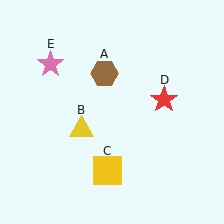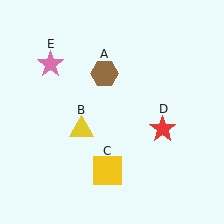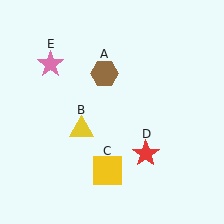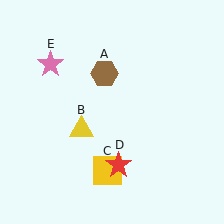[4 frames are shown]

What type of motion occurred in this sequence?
The red star (object D) rotated clockwise around the center of the scene.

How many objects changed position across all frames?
1 object changed position: red star (object D).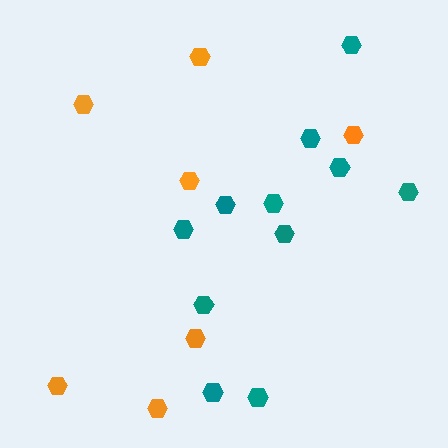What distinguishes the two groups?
There are 2 groups: one group of orange hexagons (7) and one group of teal hexagons (11).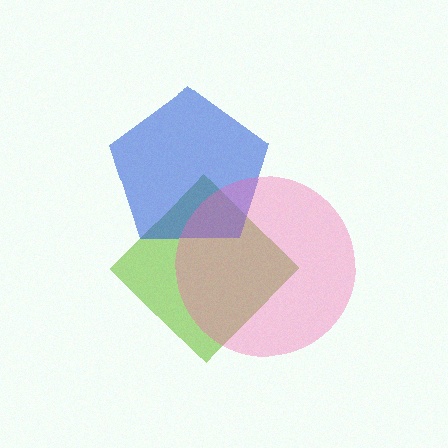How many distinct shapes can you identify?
There are 3 distinct shapes: a lime diamond, a blue pentagon, a pink circle.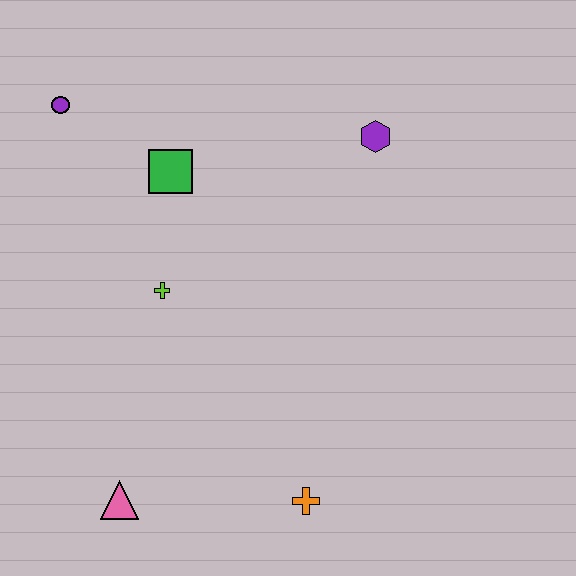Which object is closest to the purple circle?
The green square is closest to the purple circle.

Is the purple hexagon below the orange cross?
No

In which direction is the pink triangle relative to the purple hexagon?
The pink triangle is below the purple hexagon.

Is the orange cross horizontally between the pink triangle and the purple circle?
No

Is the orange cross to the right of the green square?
Yes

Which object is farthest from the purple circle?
The orange cross is farthest from the purple circle.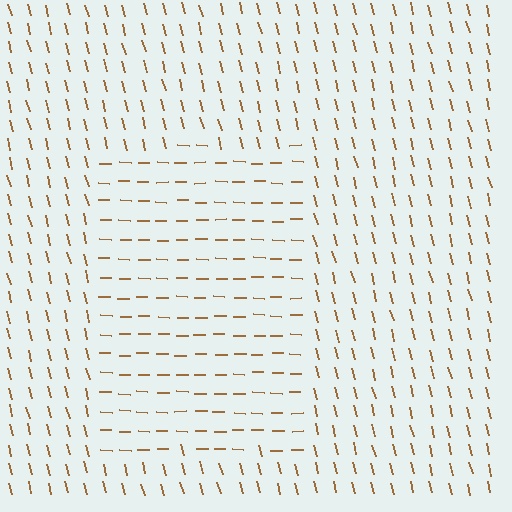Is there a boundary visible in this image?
Yes, there is a texture boundary formed by a change in line orientation.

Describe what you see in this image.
The image is filled with small brown line segments. A rectangle region in the image has lines oriented differently from the surrounding lines, creating a visible texture boundary.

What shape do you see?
I see a rectangle.